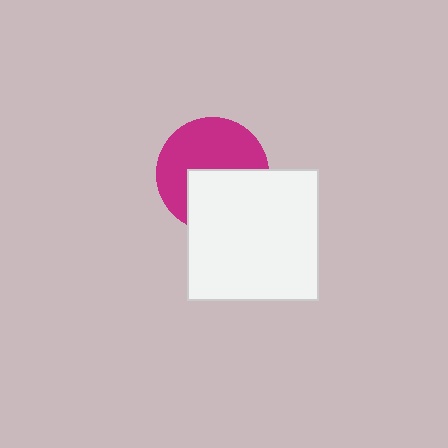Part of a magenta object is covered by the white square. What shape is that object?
It is a circle.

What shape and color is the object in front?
The object in front is a white square.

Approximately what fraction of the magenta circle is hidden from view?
Roughly 42% of the magenta circle is hidden behind the white square.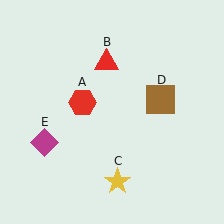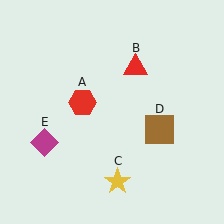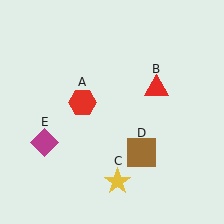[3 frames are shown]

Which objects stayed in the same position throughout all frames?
Red hexagon (object A) and yellow star (object C) and magenta diamond (object E) remained stationary.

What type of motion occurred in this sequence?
The red triangle (object B), brown square (object D) rotated clockwise around the center of the scene.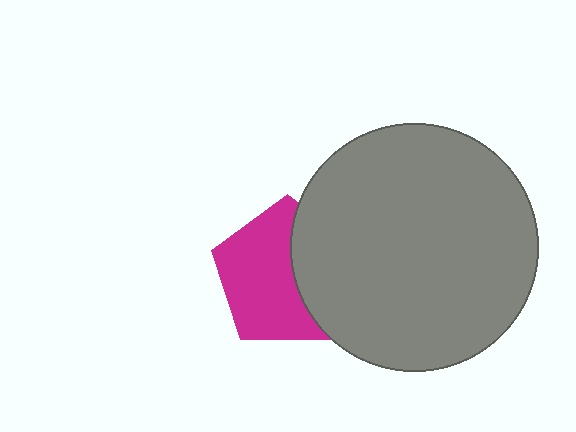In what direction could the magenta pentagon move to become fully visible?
The magenta pentagon could move left. That would shift it out from behind the gray circle entirely.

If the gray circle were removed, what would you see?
You would see the complete magenta pentagon.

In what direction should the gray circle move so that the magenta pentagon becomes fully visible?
The gray circle should move right. That is the shortest direction to clear the overlap and leave the magenta pentagon fully visible.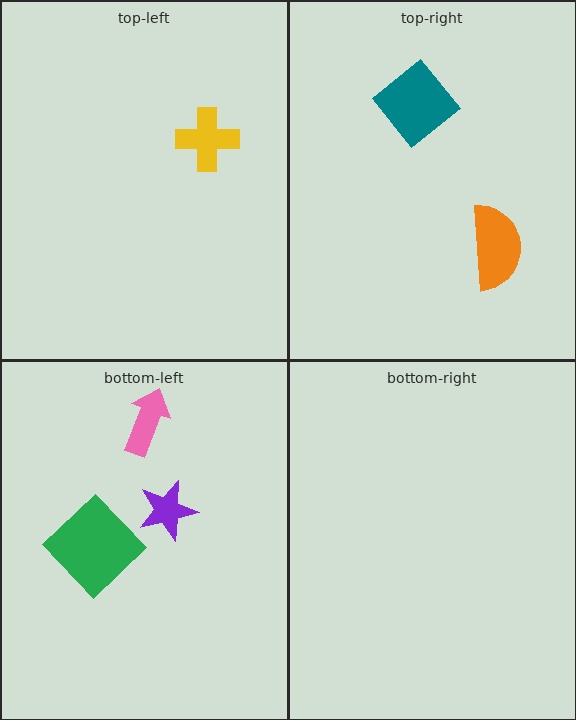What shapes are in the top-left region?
The yellow cross.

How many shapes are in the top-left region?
1.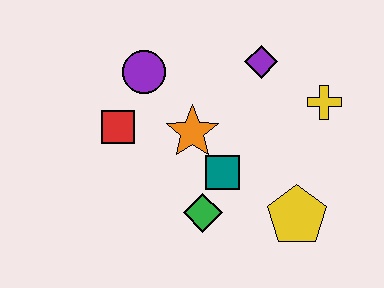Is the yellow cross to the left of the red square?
No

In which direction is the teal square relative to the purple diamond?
The teal square is below the purple diamond.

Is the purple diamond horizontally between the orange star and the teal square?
No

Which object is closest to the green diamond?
The teal square is closest to the green diamond.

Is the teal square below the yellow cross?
Yes